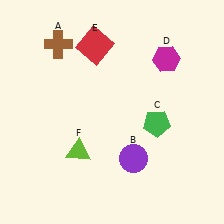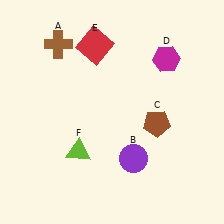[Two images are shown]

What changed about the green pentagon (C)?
In Image 1, C is green. In Image 2, it changed to brown.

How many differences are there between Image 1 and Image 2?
There is 1 difference between the two images.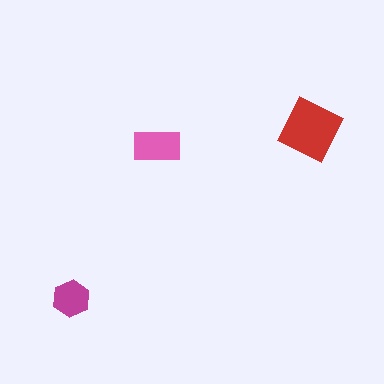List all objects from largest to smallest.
The red diamond, the pink rectangle, the magenta hexagon.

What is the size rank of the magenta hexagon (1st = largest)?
3rd.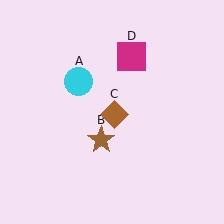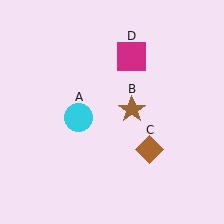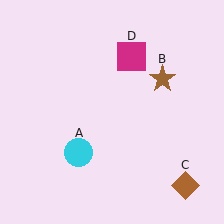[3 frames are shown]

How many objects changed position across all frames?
3 objects changed position: cyan circle (object A), brown star (object B), brown diamond (object C).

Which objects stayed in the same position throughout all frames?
Magenta square (object D) remained stationary.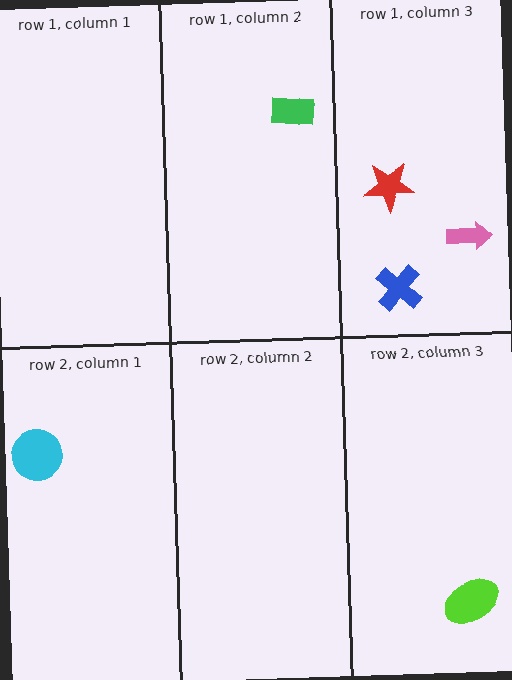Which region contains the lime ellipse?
The row 2, column 3 region.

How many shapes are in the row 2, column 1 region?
1.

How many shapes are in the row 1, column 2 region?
1.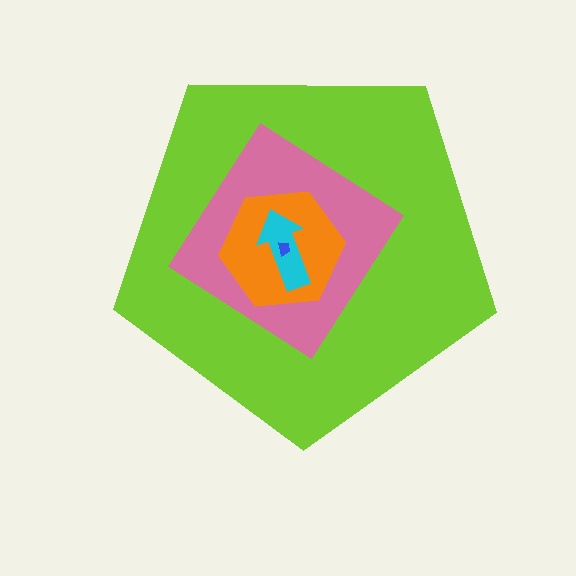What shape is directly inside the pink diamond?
The orange hexagon.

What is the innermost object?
The blue trapezoid.